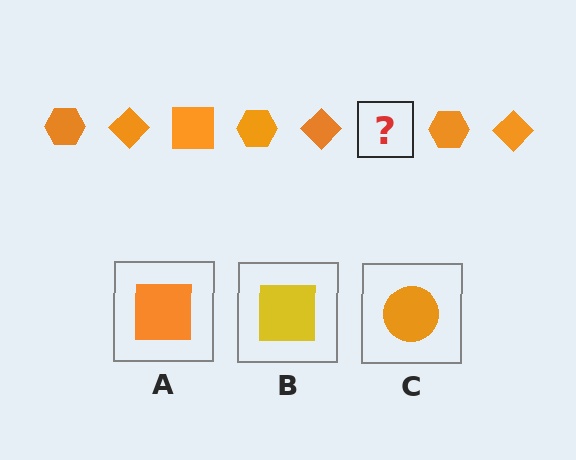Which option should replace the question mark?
Option A.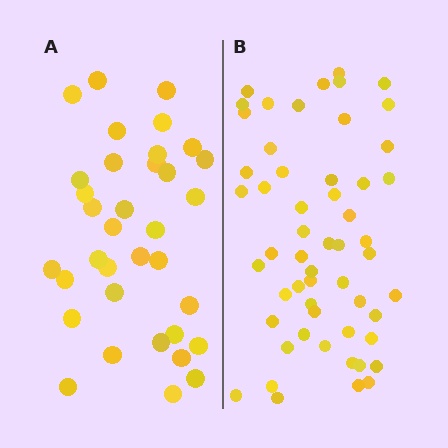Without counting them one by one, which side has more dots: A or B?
Region B (the right region) has more dots.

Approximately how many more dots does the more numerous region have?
Region B has approximately 20 more dots than region A.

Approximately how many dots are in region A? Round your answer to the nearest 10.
About 40 dots. (The exact count is 35, which rounds to 40.)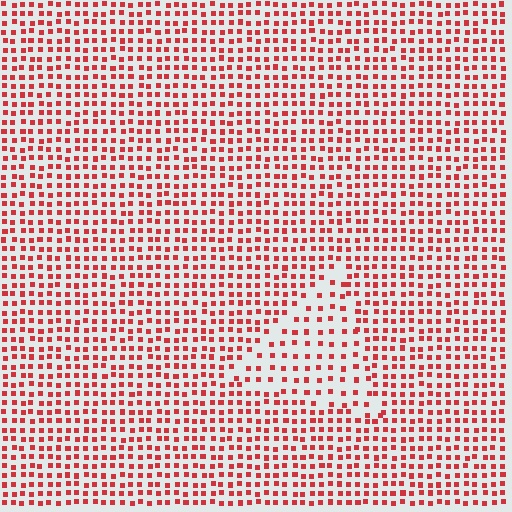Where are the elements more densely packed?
The elements are more densely packed outside the triangle boundary.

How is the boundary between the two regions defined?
The boundary is defined by a change in element density (approximately 1.8x ratio). All elements are the same color, size, and shape.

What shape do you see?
I see a triangle.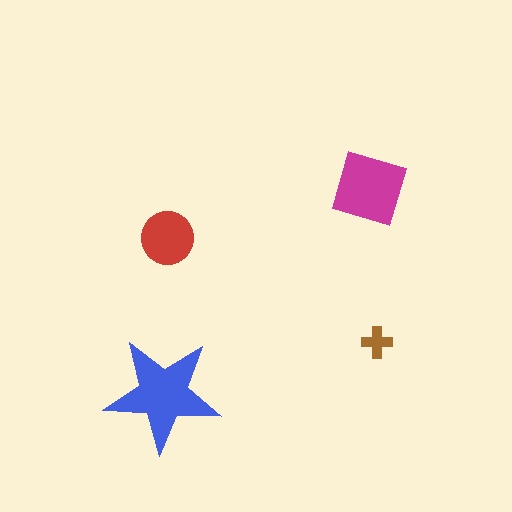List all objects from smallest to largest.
The brown cross, the red circle, the magenta diamond, the blue star.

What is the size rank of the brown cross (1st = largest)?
4th.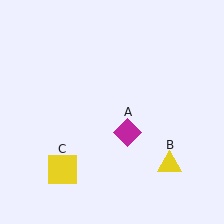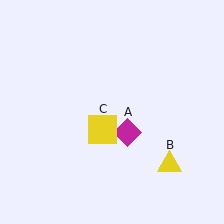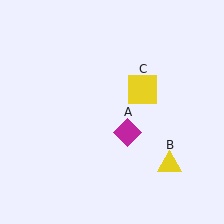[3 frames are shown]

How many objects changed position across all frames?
1 object changed position: yellow square (object C).